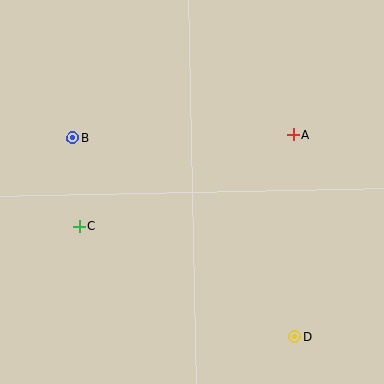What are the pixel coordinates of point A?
Point A is at (293, 135).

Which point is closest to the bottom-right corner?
Point D is closest to the bottom-right corner.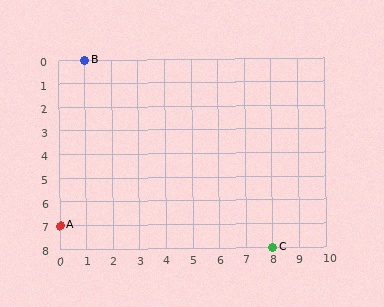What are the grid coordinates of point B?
Point B is at grid coordinates (1, 0).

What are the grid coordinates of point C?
Point C is at grid coordinates (8, 8).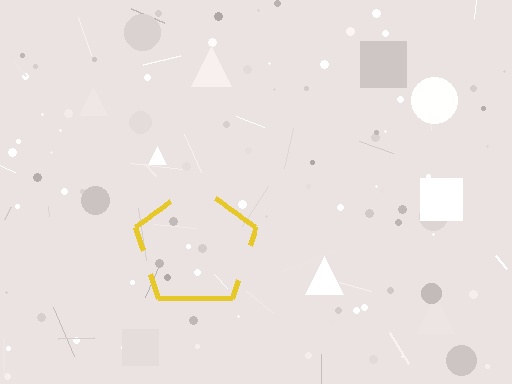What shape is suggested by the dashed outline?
The dashed outline suggests a pentagon.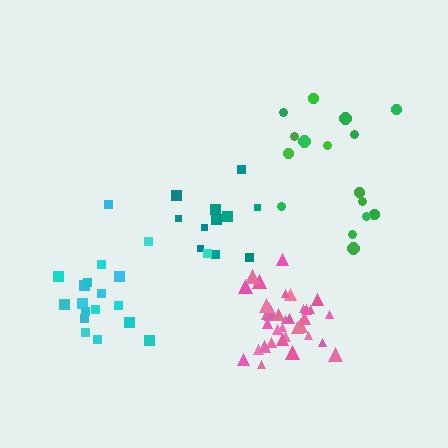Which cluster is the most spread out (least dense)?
Green.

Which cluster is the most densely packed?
Pink.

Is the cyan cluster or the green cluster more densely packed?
Cyan.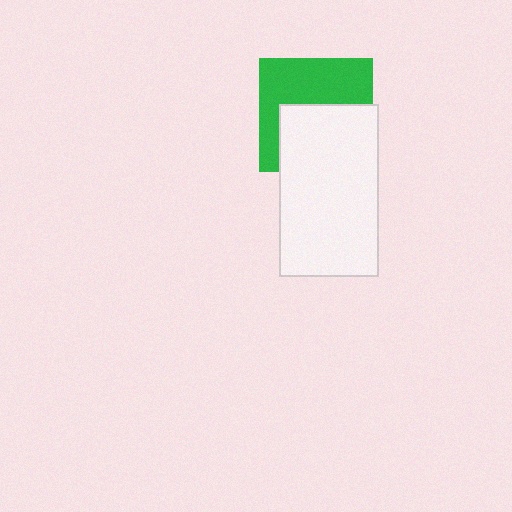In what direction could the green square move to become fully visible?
The green square could move up. That would shift it out from behind the white rectangle entirely.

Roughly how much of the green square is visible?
About half of it is visible (roughly 51%).